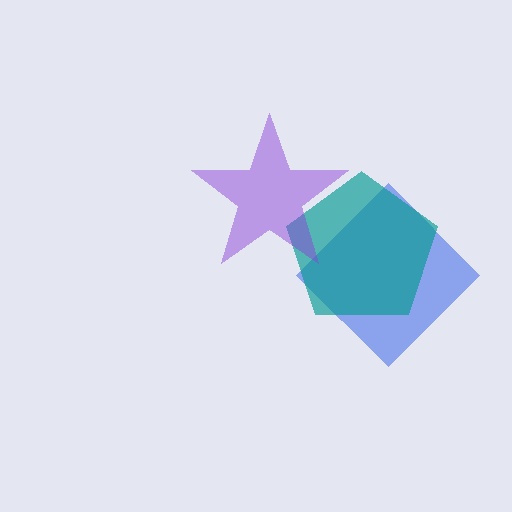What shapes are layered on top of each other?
The layered shapes are: a blue diamond, a teal pentagon, a purple star.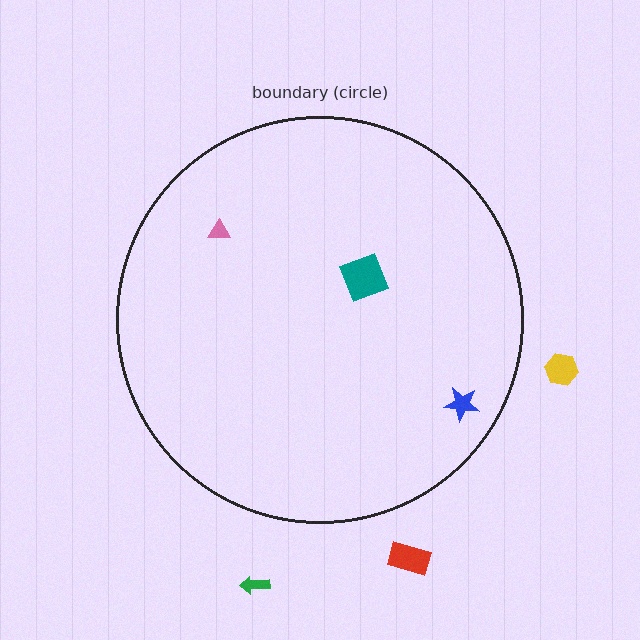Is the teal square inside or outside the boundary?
Inside.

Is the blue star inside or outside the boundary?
Inside.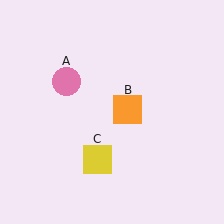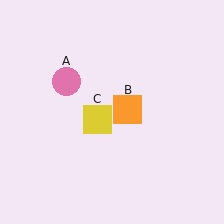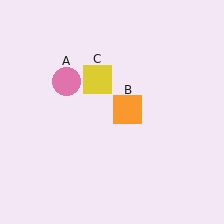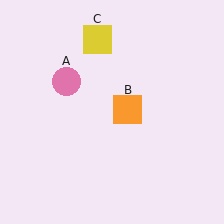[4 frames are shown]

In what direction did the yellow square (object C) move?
The yellow square (object C) moved up.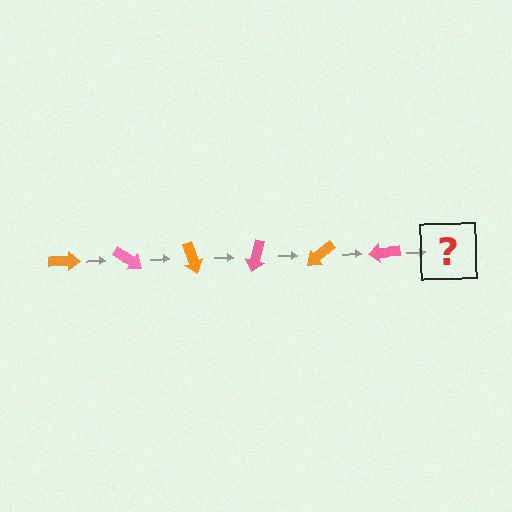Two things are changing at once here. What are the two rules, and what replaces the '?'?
The two rules are that it rotates 35 degrees each step and the color cycles through orange and pink. The '?' should be an orange arrow, rotated 210 degrees from the start.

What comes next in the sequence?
The next element should be an orange arrow, rotated 210 degrees from the start.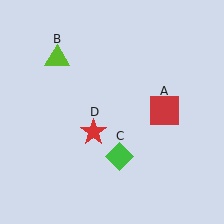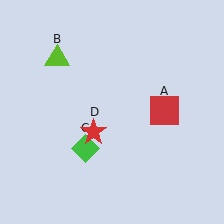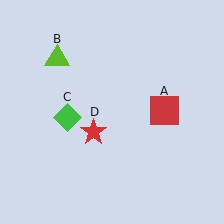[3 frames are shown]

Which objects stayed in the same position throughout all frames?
Red square (object A) and lime triangle (object B) and red star (object D) remained stationary.